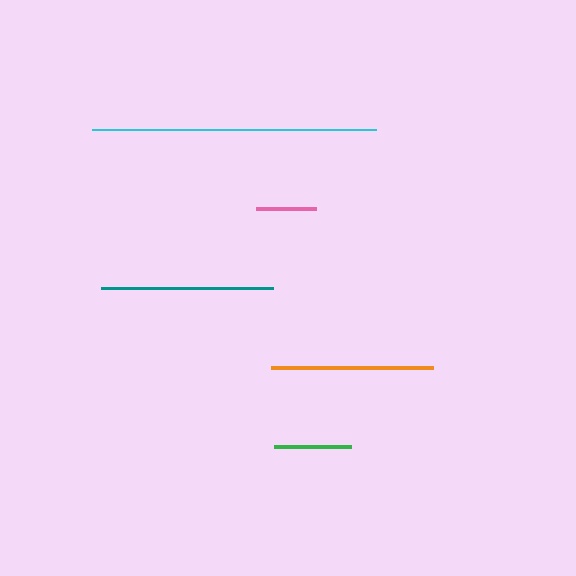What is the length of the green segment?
The green segment is approximately 77 pixels long.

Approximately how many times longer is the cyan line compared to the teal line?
The cyan line is approximately 1.6 times the length of the teal line.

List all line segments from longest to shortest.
From longest to shortest: cyan, teal, orange, green, pink.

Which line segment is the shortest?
The pink line is the shortest at approximately 60 pixels.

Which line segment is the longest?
The cyan line is the longest at approximately 283 pixels.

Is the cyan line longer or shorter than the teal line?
The cyan line is longer than the teal line.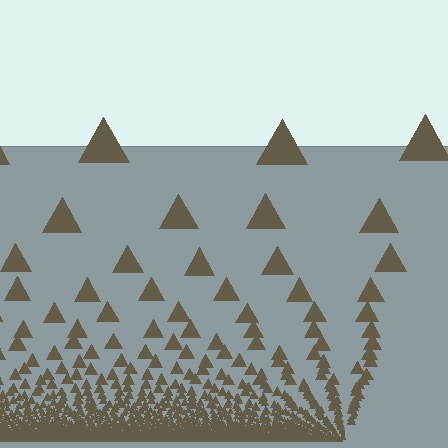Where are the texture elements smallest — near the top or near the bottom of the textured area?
Near the bottom.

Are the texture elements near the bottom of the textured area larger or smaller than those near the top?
Smaller. The gradient is inverted — elements near the bottom are smaller and denser.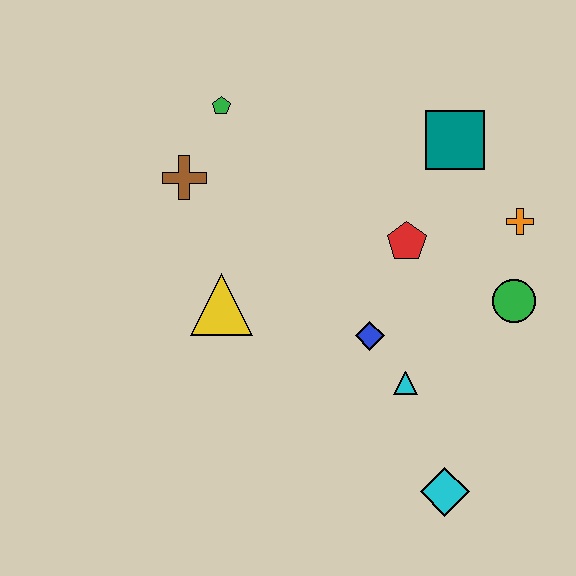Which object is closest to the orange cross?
The green circle is closest to the orange cross.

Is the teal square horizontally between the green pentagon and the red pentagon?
No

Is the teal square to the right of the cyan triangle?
Yes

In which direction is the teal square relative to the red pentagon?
The teal square is above the red pentagon.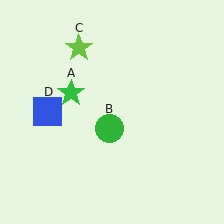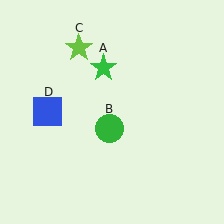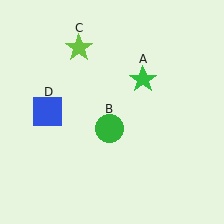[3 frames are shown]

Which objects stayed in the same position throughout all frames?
Green circle (object B) and lime star (object C) and blue square (object D) remained stationary.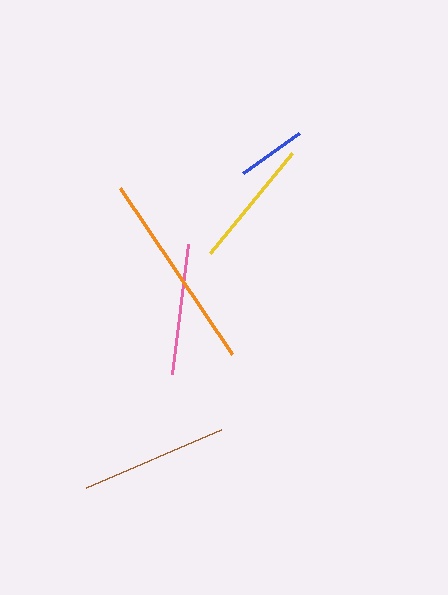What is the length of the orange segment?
The orange segment is approximately 200 pixels long.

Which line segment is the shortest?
The blue line is the shortest at approximately 69 pixels.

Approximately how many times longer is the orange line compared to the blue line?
The orange line is approximately 2.9 times the length of the blue line.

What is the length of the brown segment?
The brown segment is approximately 147 pixels long.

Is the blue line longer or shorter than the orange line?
The orange line is longer than the blue line.